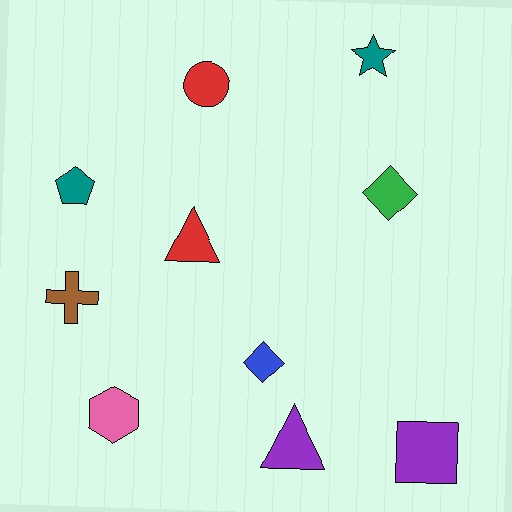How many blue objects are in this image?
There is 1 blue object.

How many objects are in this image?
There are 10 objects.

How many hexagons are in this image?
There is 1 hexagon.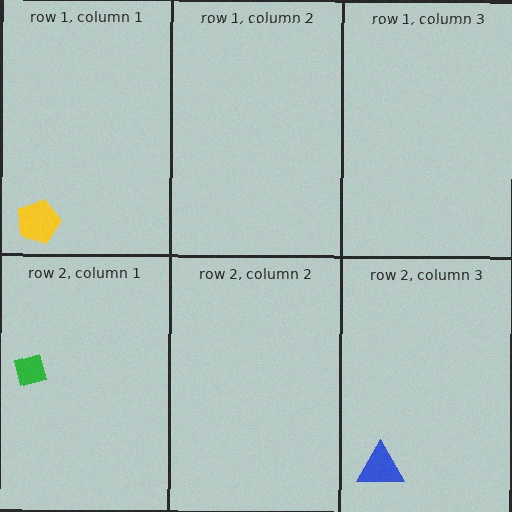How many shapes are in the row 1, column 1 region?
1.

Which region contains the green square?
The row 2, column 1 region.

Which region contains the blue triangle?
The row 2, column 3 region.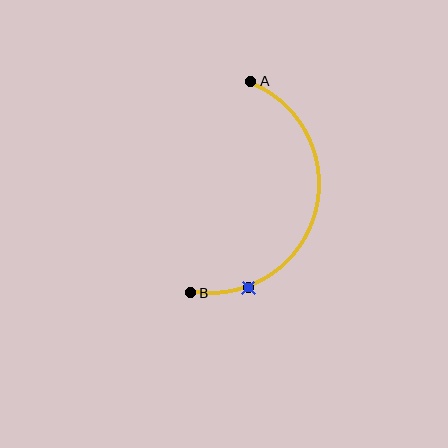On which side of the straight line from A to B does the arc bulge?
The arc bulges to the right of the straight line connecting A and B.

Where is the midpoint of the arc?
The arc midpoint is the point on the curve farthest from the straight line joining A and B. It sits to the right of that line.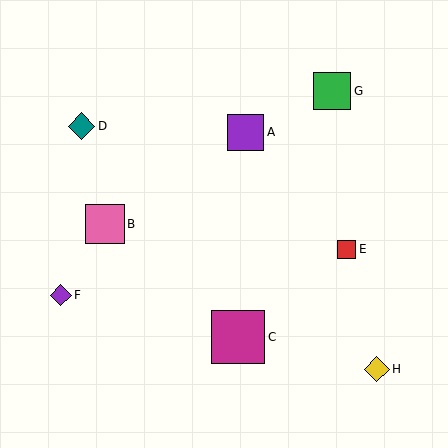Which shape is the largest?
The magenta square (labeled C) is the largest.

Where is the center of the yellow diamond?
The center of the yellow diamond is at (377, 369).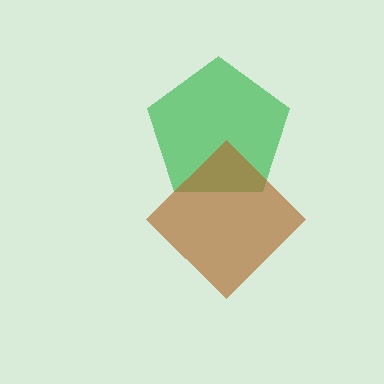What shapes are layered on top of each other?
The layered shapes are: a green pentagon, a brown diamond.